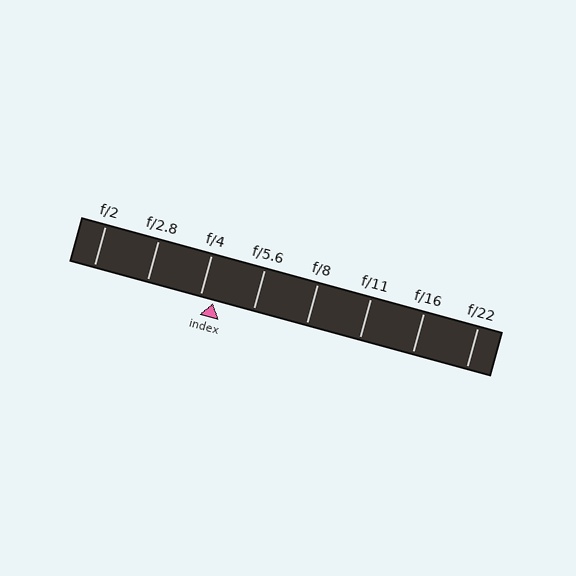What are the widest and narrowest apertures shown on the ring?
The widest aperture shown is f/2 and the narrowest is f/22.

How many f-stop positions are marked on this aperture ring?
There are 8 f-stop positions marked.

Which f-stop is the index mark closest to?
The index mark is closest to f/4.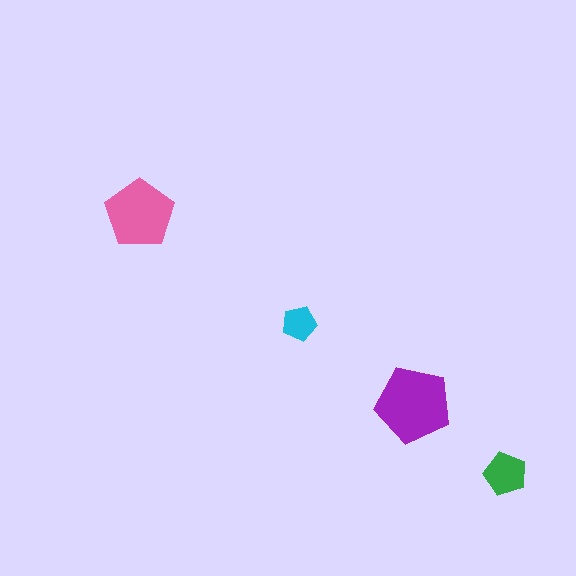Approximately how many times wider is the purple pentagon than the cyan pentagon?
About 2 times wider.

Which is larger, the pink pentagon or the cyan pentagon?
The pink one.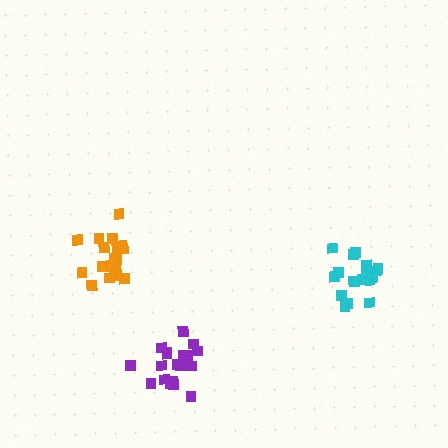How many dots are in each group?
Group 1: 20 dots, Group 2: 20 dots, Group 3: 18 dots (58 total).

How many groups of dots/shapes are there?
There are 3 groups.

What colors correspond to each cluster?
The clusters are colored: orange, purple, cyan.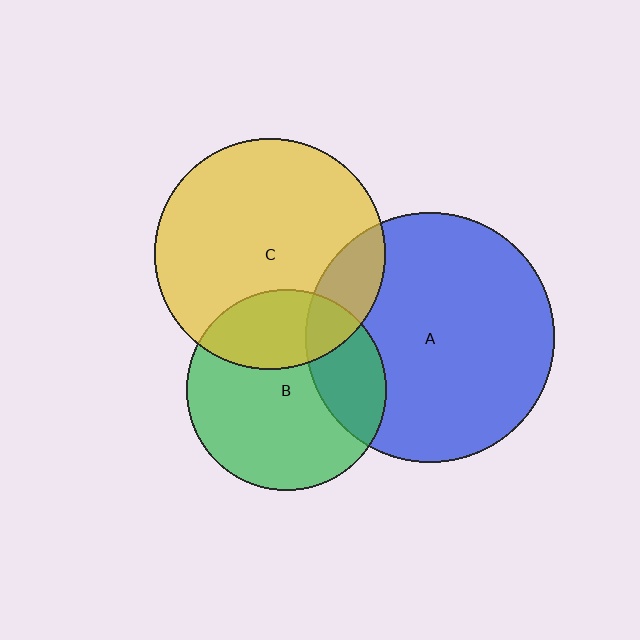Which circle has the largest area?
Circle A (blue).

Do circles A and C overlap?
Yes.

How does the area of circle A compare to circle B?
Approximately 1.5 times.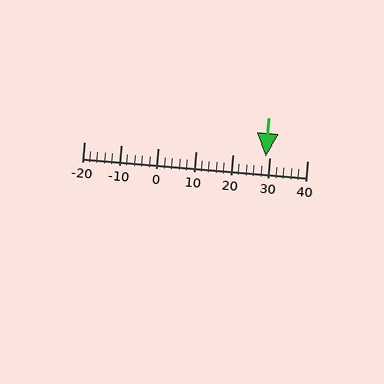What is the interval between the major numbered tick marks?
The major tick marks are spaced 10 units apart.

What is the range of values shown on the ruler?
The ruler shows values from -20 to 40.